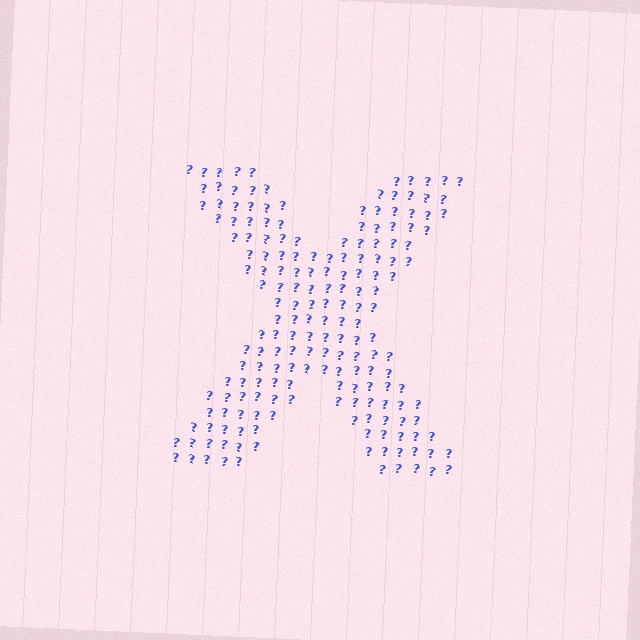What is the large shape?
The large shape is the letter X.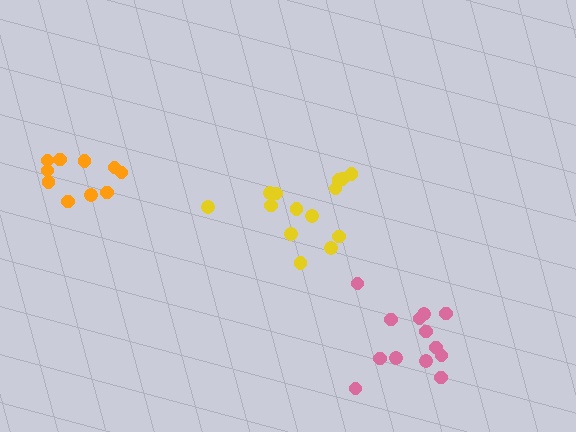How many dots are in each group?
Group 1: 13 dots, Group 2: 14 dots, Group 3: 10 dots (37 total).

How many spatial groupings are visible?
There are 3 spatial groupings.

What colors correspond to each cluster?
The clusters are colored: pink, yellow, orange.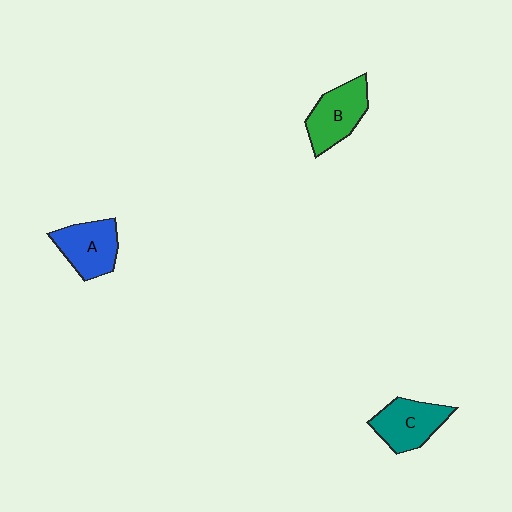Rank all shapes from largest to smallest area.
From largest to smallest: B (green), C (teal), A (blue).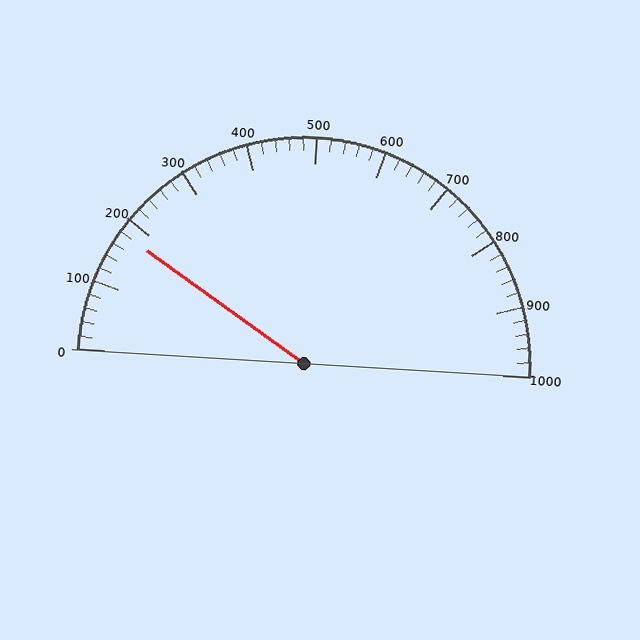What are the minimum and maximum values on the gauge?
The gauge ranges from 0 to 1000.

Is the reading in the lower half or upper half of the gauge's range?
The reading is in the lower half of the range (0 to 1000).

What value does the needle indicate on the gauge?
The needle indicates approximately 180.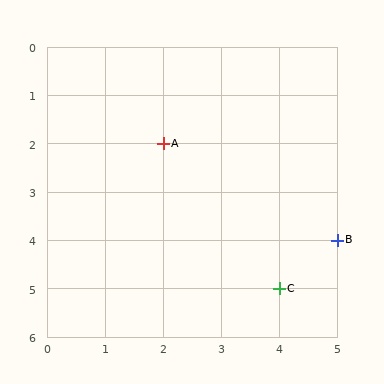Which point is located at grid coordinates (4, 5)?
Point C is at (4, 5).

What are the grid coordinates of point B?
Point B is at grid coordinates (5, 4).